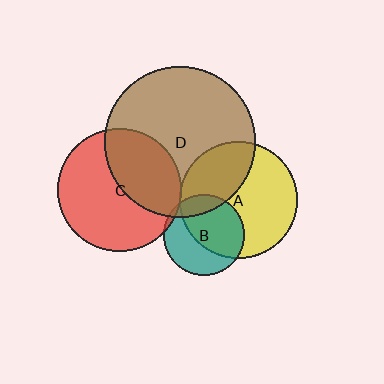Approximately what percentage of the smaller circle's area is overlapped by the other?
Approximately 5%.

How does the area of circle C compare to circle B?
Approximately 2.3 times.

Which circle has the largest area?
Circle D (brown).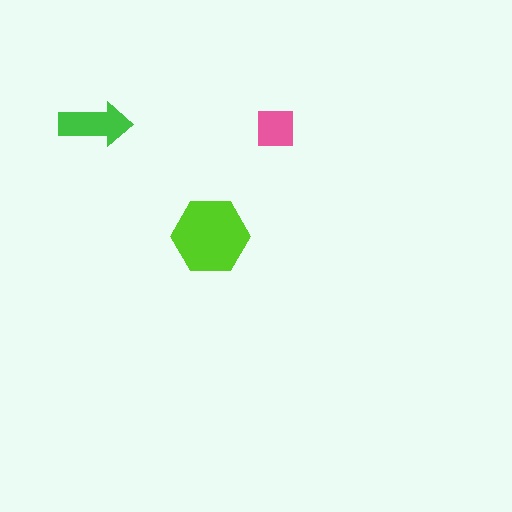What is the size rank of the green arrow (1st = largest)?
2nd.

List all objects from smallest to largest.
The pink square, the green arrow, the lime hexagon.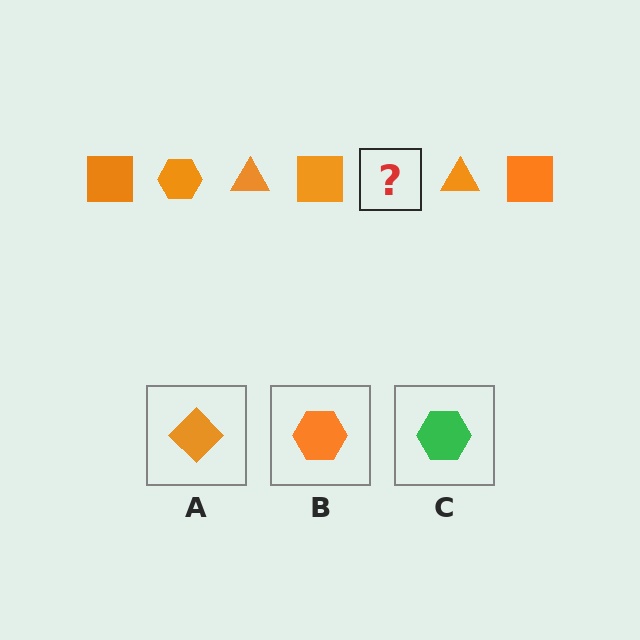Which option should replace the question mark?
Option B.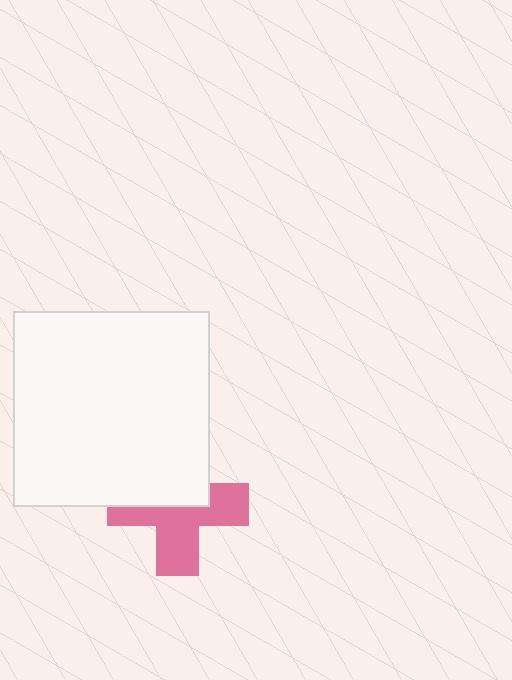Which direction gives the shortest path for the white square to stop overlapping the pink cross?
Moving up gives the shortest separation.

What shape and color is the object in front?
The object in front is a white square.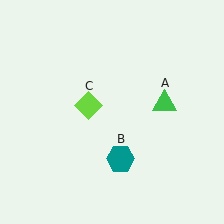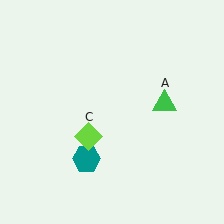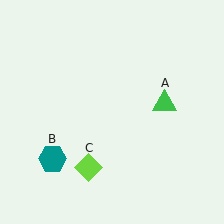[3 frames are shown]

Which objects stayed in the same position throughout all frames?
Green triangle (object A) remained stationary.